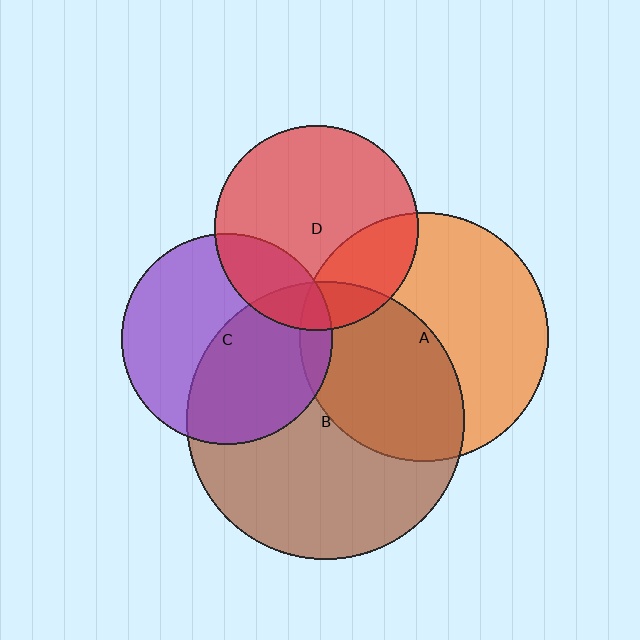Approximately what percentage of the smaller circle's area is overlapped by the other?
Approximately 25%.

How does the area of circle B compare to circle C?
Approximately 1.7 times.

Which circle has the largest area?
Circle B (brown).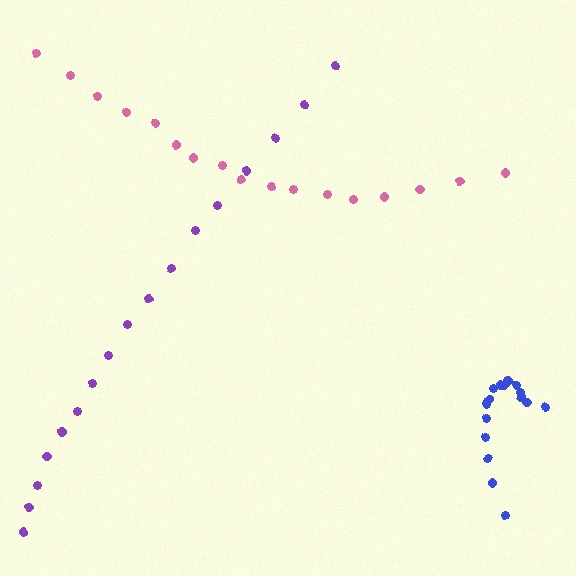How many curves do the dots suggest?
There are 3 distinct paths.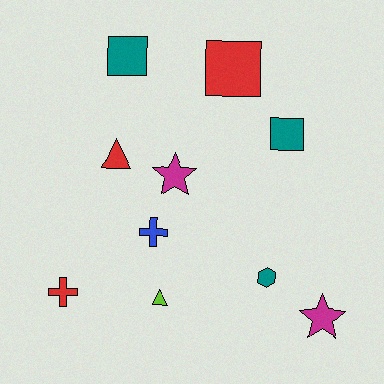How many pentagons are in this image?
There are no pentagons.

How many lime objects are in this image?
There is 1 lime object.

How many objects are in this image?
There are 10 objects.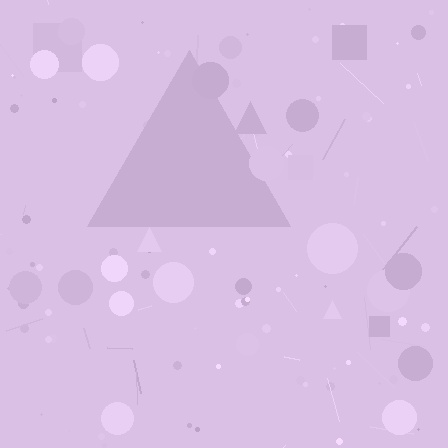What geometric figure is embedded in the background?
A triangle is embedded in the background.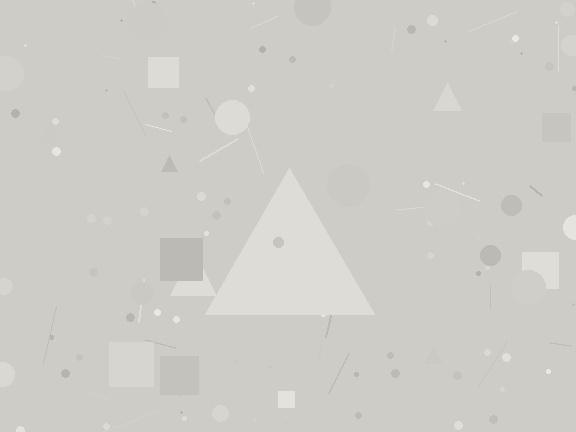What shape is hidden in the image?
A triangle is hidden in the image.